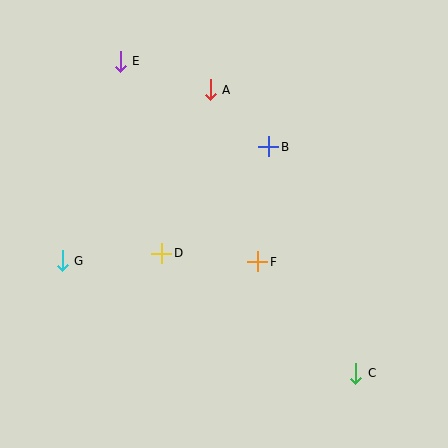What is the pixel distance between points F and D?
The distance between F and D is 96 pixels.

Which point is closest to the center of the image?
Point F at (258, 262) is closest to the center.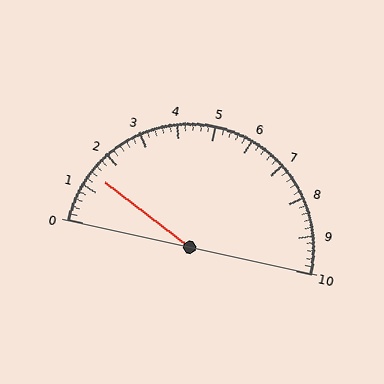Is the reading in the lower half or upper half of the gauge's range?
The reading is in the lower half of the range (0 to 10).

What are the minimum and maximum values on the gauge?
The gauge ranges from 0 to 10.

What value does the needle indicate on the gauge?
The needle indicates approximately 1.4.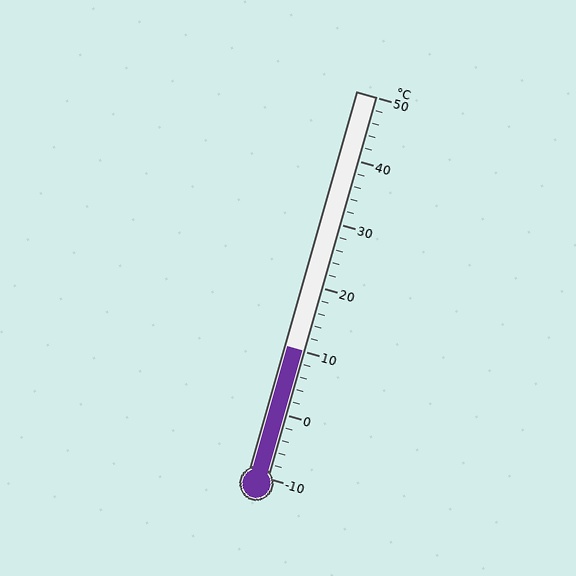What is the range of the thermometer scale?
The thermometer scale ranges from -10°C to 50°C.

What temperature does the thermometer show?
The thermometer shows approximately 10°C.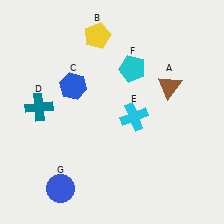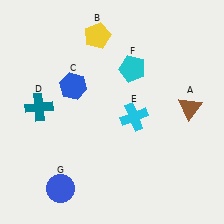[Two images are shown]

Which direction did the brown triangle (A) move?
The brown triangle (A) moved down.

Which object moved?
The brown triangle (A) moved down.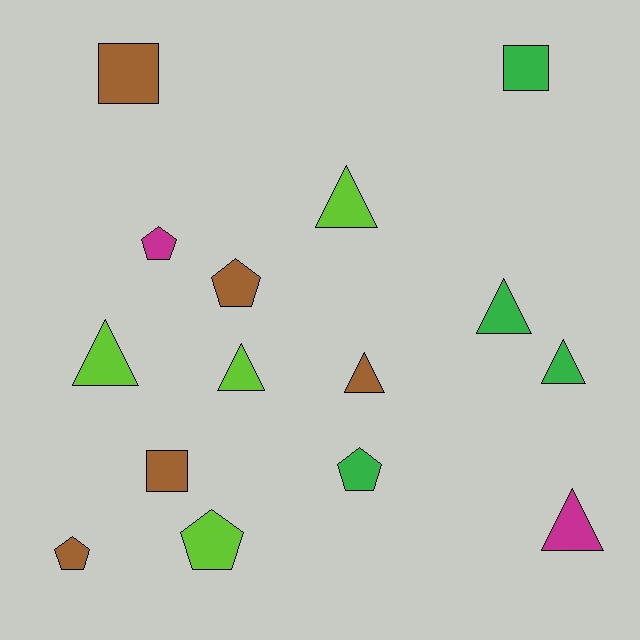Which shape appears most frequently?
Triangle, with 7 objects.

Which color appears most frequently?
Brown, with 5 objects.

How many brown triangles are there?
There is 1 brown triangle.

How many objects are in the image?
There are 15 objects.